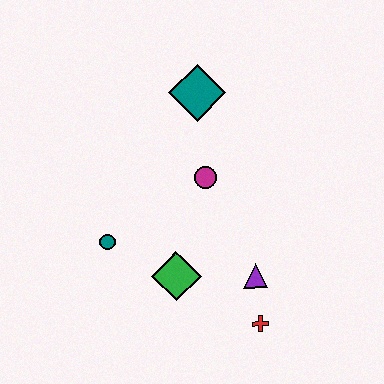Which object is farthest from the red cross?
The teal diamond is farthest from the red cross.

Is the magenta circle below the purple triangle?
No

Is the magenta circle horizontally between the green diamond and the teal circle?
No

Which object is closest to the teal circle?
The green diamond is closest to the teal circle.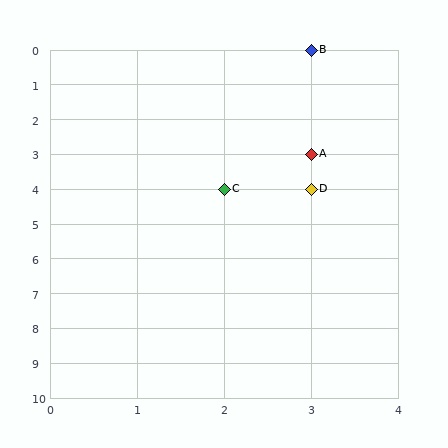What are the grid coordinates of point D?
Point D is at grid coordinates (3, 4).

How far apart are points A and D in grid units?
Points A and D are 1 row apart.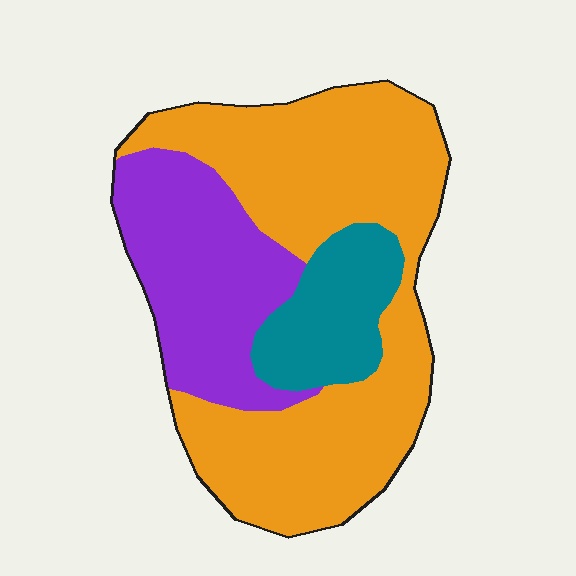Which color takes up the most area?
Orange, at roughly 60%.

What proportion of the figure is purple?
Purple takes up about one quarter (1/4) of the figure.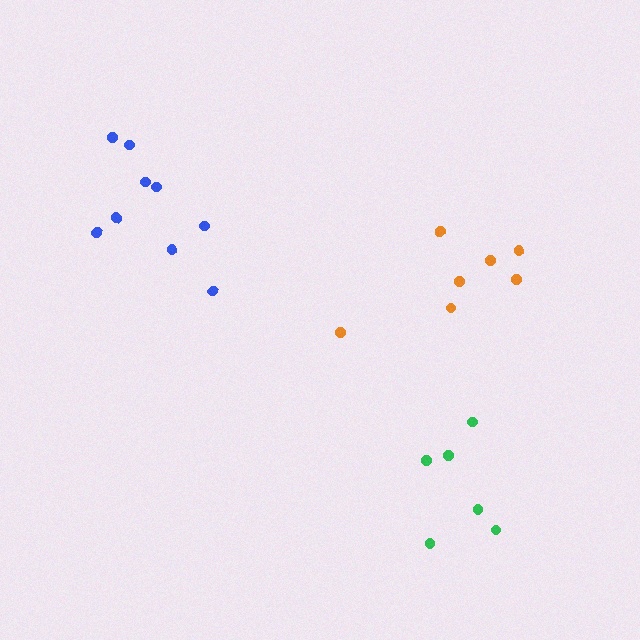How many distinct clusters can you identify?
There are 3 distinct clusters.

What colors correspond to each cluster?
The clusters are colored: blue, green, orange.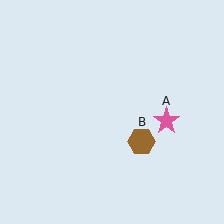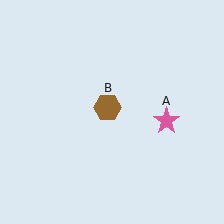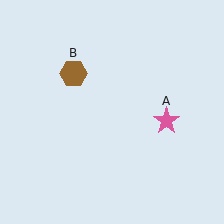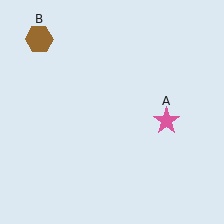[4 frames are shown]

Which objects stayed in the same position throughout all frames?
Pink star (object A) remained stationary.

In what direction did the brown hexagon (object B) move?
The brown hexagon (object B) moved up and to the left.